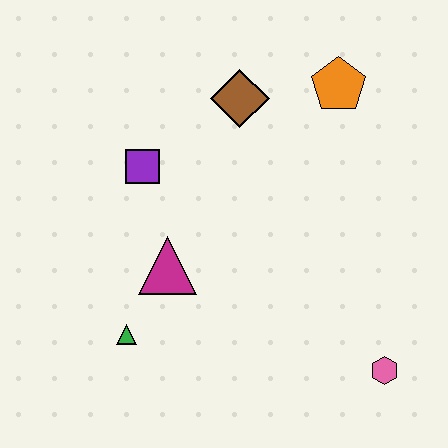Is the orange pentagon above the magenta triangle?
Yes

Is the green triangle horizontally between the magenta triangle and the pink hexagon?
No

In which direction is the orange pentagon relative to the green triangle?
The orange pentagon is above the green triangle.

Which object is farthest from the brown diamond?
The pink hexagon is farthest from the brown diamond.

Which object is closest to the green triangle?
The magenta triangle is closest to the green triangle.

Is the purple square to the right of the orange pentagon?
No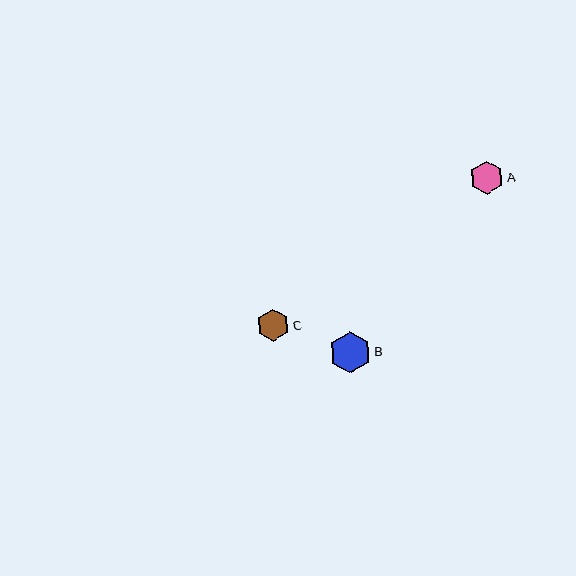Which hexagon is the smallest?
Hexagon C is the smallest with a size of approximately 32 pixels.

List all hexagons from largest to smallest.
From largest to smallest: B, A, C.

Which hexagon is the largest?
Hexagon B is the largest with a size of approximately 42 pixels.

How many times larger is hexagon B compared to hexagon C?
Hexagon B is approximately 1.3 times the size of hexagon C.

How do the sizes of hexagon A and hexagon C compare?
Hexagon A and hexagon C are approximately the same size.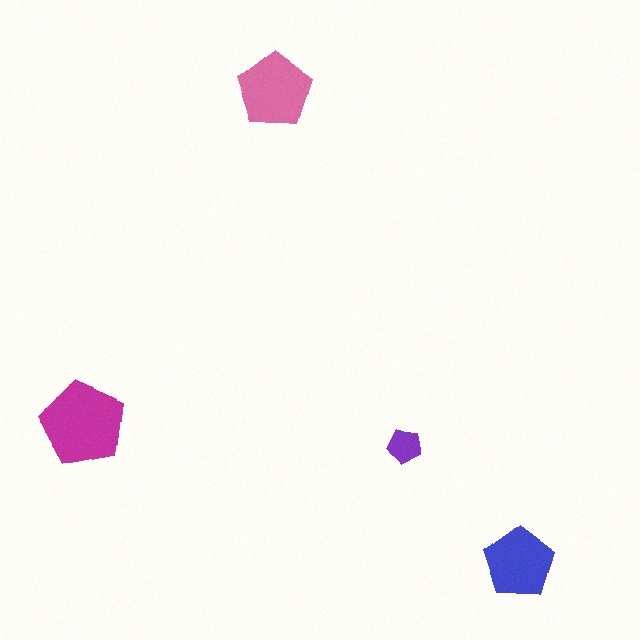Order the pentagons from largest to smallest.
the magenta one, the pink one, the blue one, the purple one.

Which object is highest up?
The pink pentagon is topmost.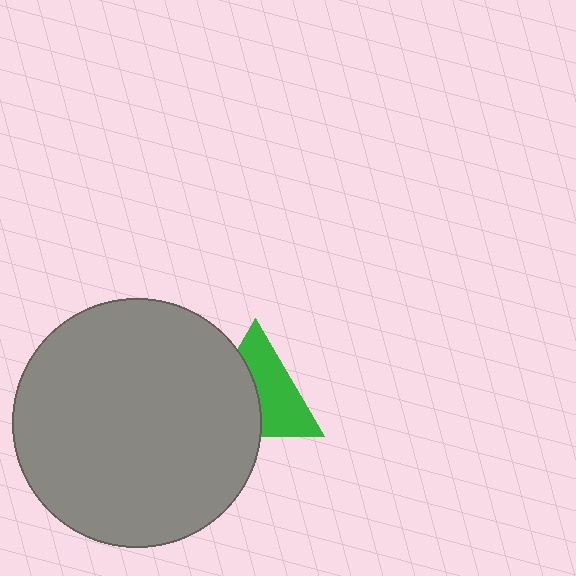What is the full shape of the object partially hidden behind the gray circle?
The partially hidden object is a green triangle.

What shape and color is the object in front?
The object in front is a gray circle.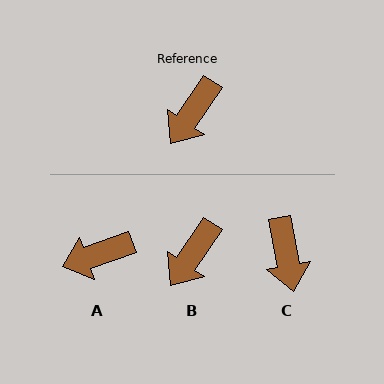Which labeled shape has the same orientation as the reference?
B.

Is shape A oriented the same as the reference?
No, it is off by about 36 degrees.